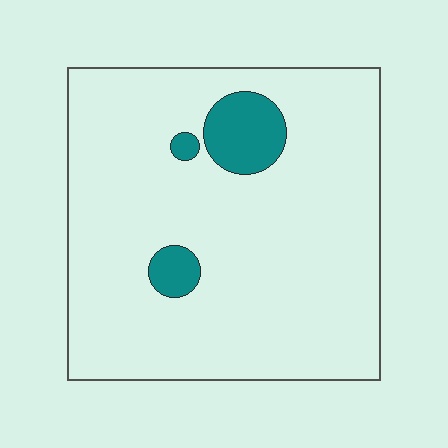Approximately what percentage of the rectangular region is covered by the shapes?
Approximately 10%.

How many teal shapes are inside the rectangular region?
3.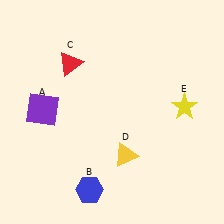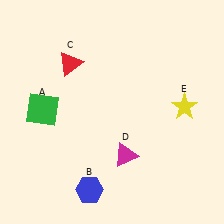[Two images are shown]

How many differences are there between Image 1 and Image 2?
There are 2 differences between the two images.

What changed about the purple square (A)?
In Image 1, A is purple. In Image 2, it changed to green.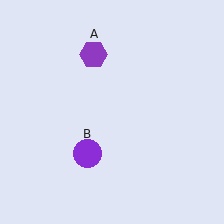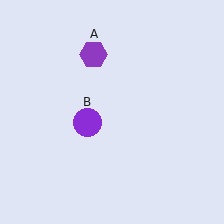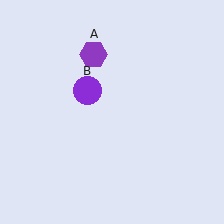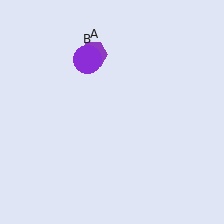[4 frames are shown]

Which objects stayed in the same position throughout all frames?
Purple hexagon (object A) remained stationary.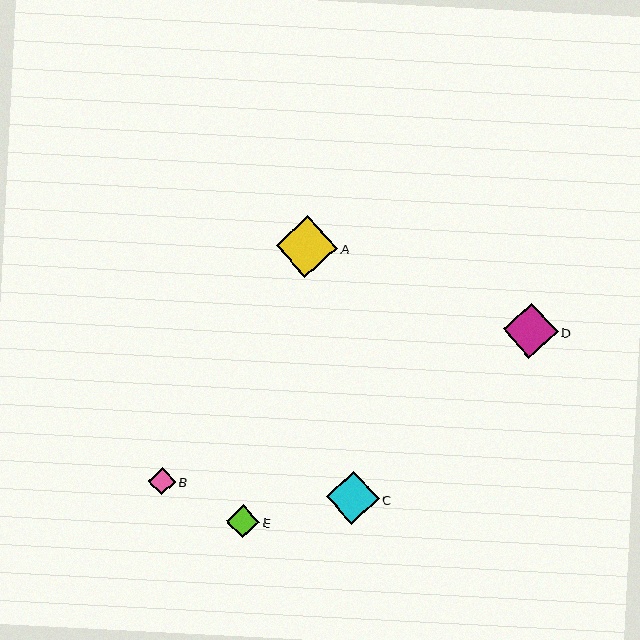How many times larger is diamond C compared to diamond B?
Diamond C is approximately 1.9 times the size of diamond B.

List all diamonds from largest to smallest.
From largest to smallest: A, D, C, E, B.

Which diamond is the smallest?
Diamond B is the smallest with a size of approximately 28 pixels.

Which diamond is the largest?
Diamond A is the largest with a size of approximately 62 pixels.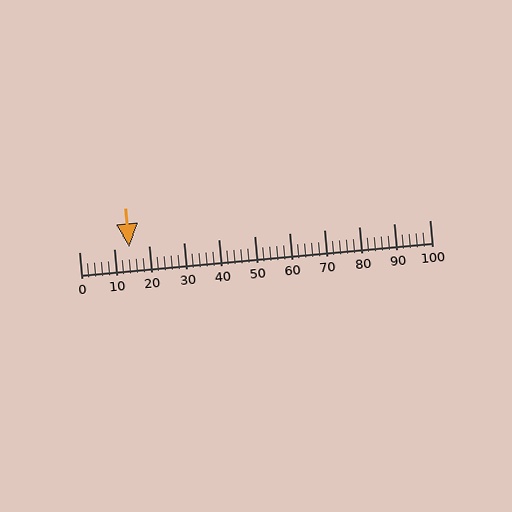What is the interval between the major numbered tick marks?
The major tick marks are spaced 10 units apart.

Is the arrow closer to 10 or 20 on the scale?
The arrow is closer to 10.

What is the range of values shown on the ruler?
The ruler shows values from 0 to 100.